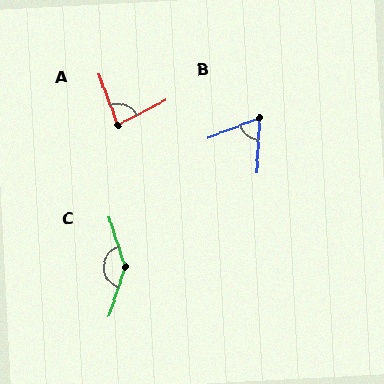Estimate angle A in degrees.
Approximately 83 degrees.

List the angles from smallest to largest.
B (66°), A (83°), C (144°).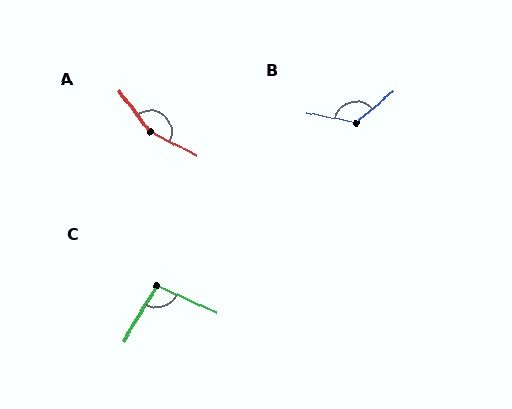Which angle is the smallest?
C, at approximately 98 degrees.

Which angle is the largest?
A, at approximately 154 degrees.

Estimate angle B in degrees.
Approximately 128 degrees.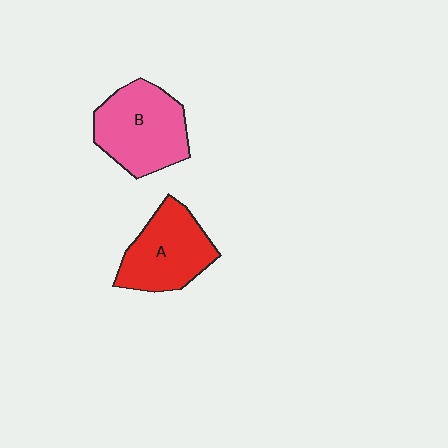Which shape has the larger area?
Shape B (pink).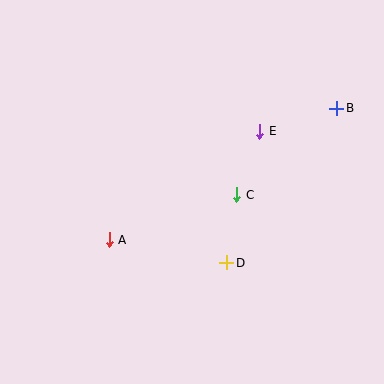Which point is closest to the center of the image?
Point C at (237, 195) is closest to the center.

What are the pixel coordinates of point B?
Point B is at (337, 108).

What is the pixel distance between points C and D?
The distance between C and D is 69 pixels.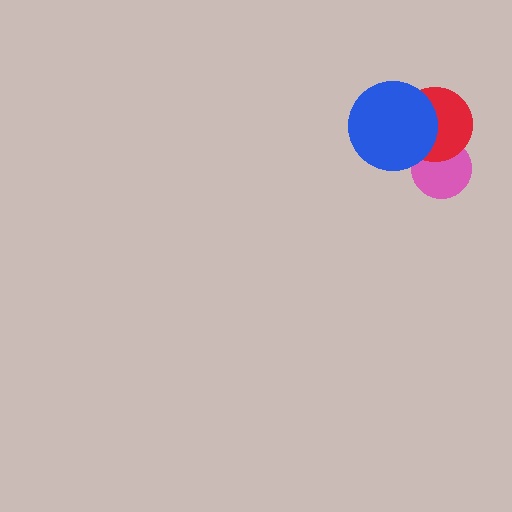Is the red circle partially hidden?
Yes, it is partially covered by another shape.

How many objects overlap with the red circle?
2 objects overlap with the red circle.